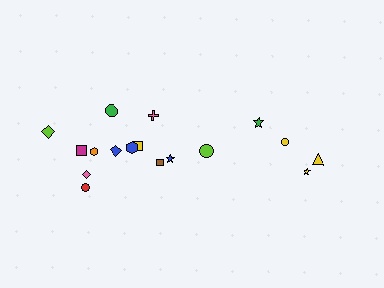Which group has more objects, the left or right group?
The left group.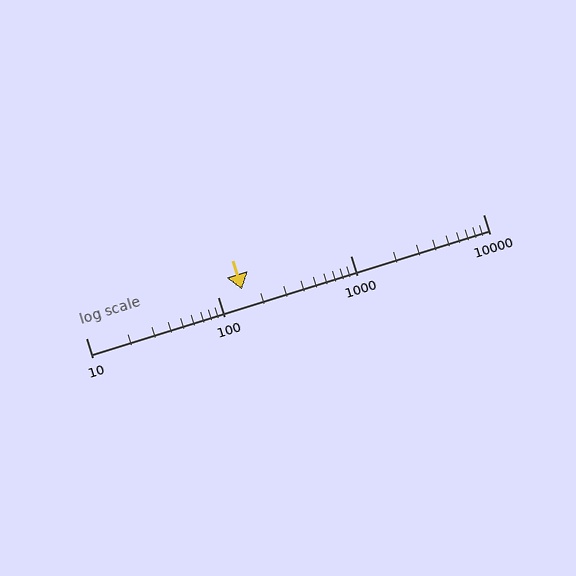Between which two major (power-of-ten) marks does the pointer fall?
The pointer is between 100 and 1000.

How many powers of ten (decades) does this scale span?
The scale spans 3 decades, from 10 to 10000.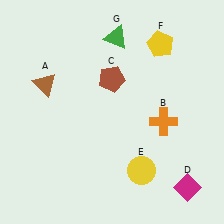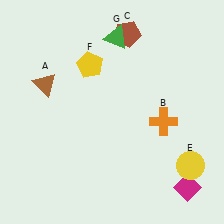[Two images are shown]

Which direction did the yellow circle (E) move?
The yellow circle (E) moved right.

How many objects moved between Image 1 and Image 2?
3 objects moved between the two images.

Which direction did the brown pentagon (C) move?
The brown pentagon (C) moved up.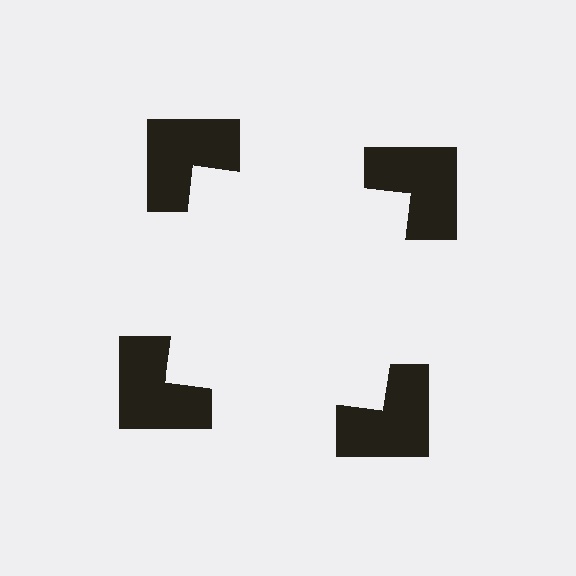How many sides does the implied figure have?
4 sides.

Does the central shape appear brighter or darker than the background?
It typically appears slightly brighter than the background, even though no actual brightness change is drawn.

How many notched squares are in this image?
There are 4 — one at each vertex of the illusory square.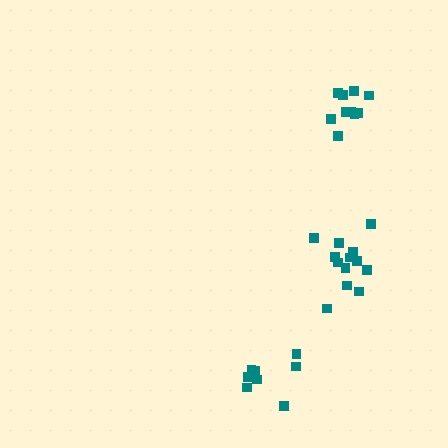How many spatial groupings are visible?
There are 3 spatial groupings.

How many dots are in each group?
Group 1: 10 dots, Group 2: 13 dots, Group 3: 8 dots (31 total).